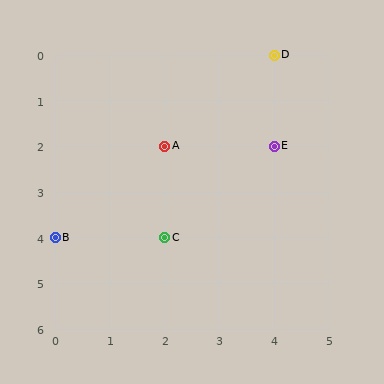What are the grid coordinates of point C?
Point C is at grid coordinates (2, 4).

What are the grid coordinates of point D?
Point D is at grid coordinates (4, 0).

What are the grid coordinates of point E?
Point E is at grid coordinates (4, 2).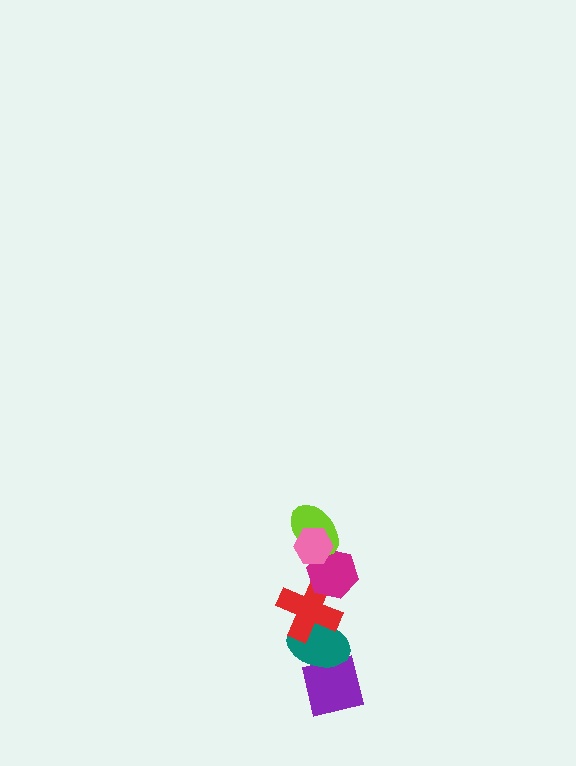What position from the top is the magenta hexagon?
The magenta hexagon is 3rd from the top.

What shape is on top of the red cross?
The magenta hexagon is on top of the red cross.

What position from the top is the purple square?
The purple square is 6th from the top.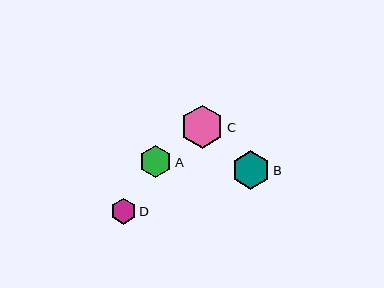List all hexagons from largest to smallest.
From largest to smallest: C, B, A, D.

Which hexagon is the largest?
Hexagon C is the largest with a size of approximately 43 pixels.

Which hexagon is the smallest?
Hexagon D is the smallest with a size of approximately 26 pixels.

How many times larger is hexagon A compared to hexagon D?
Hexagon A is approximately 1.3 times the size of hexagon D.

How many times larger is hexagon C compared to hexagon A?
Hexagon C is approximately 1.3 times the size of hexagon A.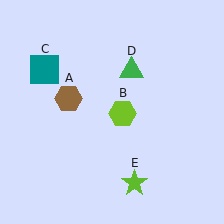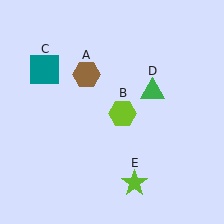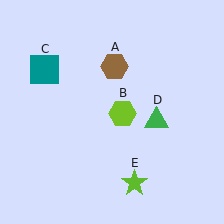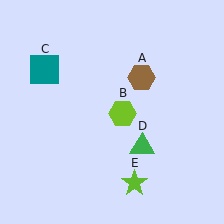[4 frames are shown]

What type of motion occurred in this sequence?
The brown hexagon (object A), green triangle (object D) rotated clockwise around the center of the scene.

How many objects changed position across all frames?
2 objects changed position: brown hexagon (object A), green triangle (object D).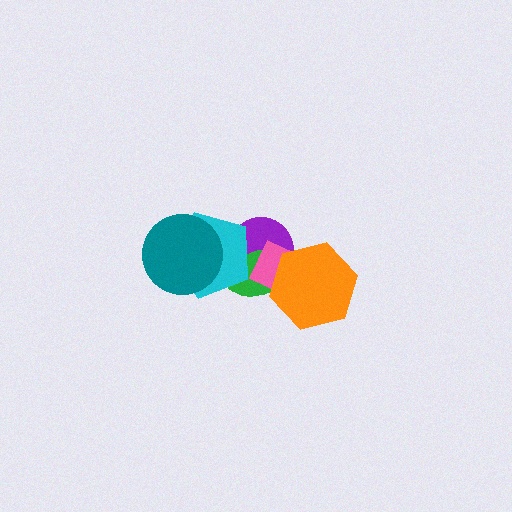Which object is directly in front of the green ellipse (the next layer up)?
The pink diamond is directly in front of the green ellipse.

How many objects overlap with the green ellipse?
4 objects overlap with the green ellipse.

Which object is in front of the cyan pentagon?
The teal circle is in front of the cyan pentagon.